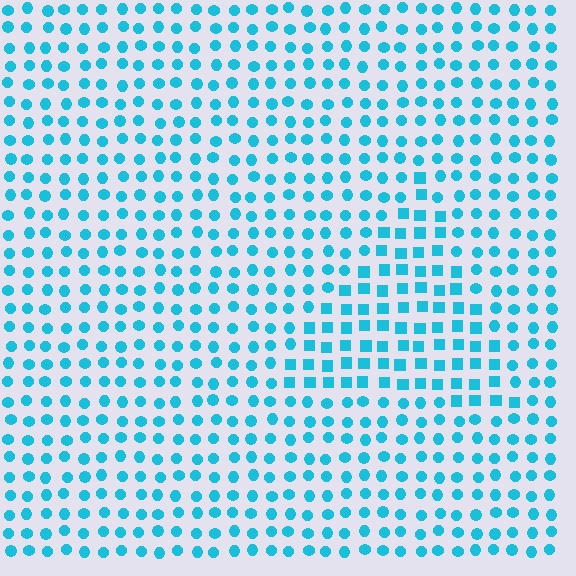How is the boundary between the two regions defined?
The boundary is defined by a change in element shape: squares inside vs. circles outside. All elements share the same color and spacing.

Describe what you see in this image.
The image is filled with small cyan elements arranged in a uniform grid. A triangle-shaped region contains squares, while the surrounding area contains circles. The boundary is defined purely by the change in element shape.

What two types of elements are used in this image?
The image uses squares inside the triangle region and circles outside it.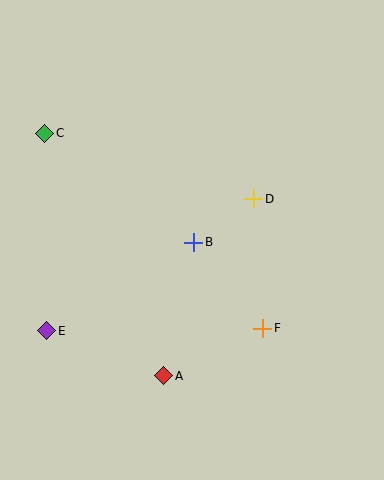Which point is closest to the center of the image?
Point B at (194, 242) is closest to the center.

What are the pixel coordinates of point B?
Point B is at (194, 242).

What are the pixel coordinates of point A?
Point A is at (164, 376).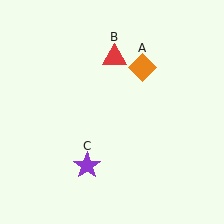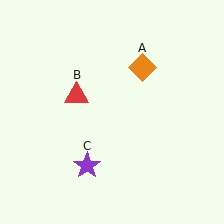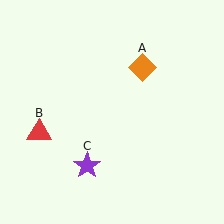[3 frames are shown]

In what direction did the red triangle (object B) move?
The red triangle (object B) moved down and to the left.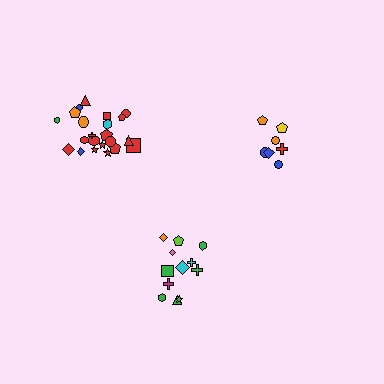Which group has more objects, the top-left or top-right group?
The top-left group.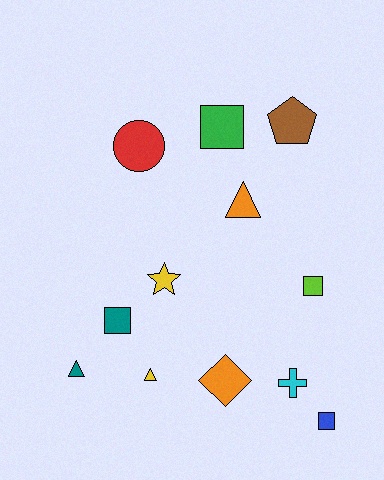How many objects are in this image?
There are 12 objects.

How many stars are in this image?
There is 1 star.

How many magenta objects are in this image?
There are no magenta objects.